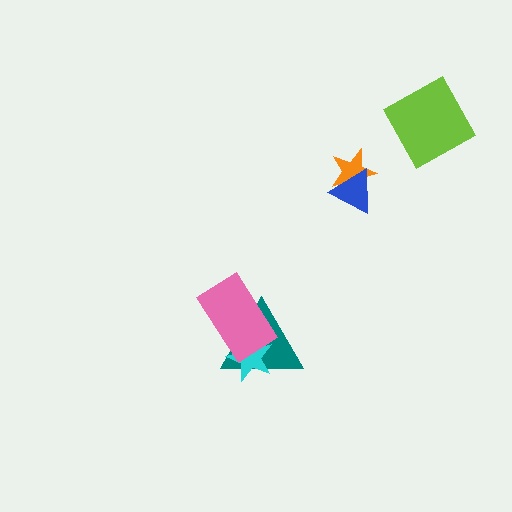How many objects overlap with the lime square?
0 objects overlap with the lime square.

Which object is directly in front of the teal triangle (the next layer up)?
The cyan star is directly in front of the teal triangle.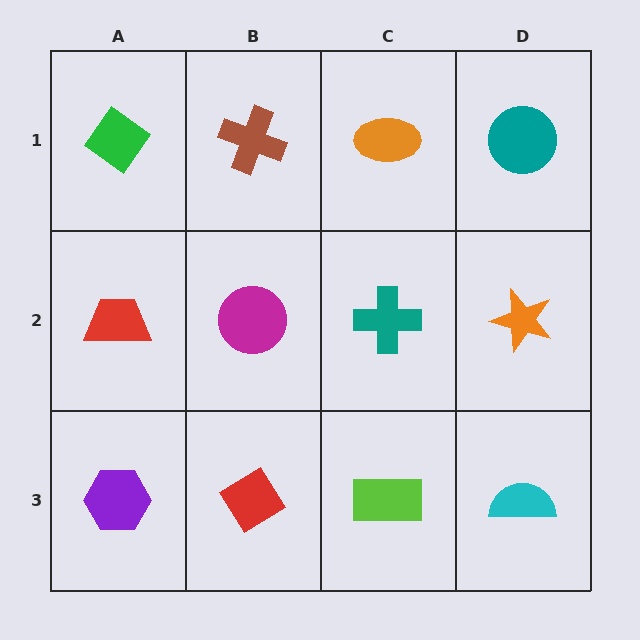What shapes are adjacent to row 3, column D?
An orange star (row 2, column D), a lime rectangle (row 3, column C).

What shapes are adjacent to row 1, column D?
An orange star (row 2, column D), an orange ellipse (row 1, column C).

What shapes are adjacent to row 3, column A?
A red trapezoid (row 2, column A), a red diamond (row 3, column B).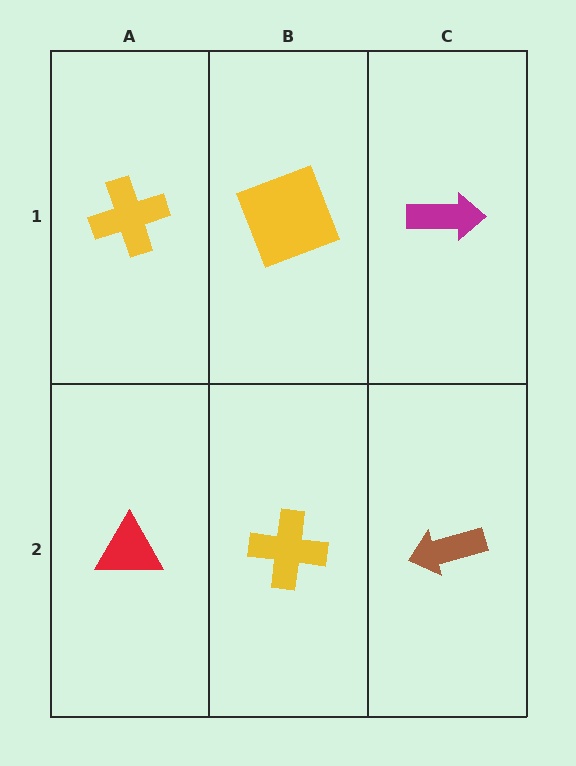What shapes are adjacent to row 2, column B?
A yellow square (row 1, column B), a red triangle (row 2, column A), a brown arrow (row 2, column C).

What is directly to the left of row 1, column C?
A yellow square.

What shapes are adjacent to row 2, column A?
A yellow cross (row 1, column A), a yellow cross (row 2, column B).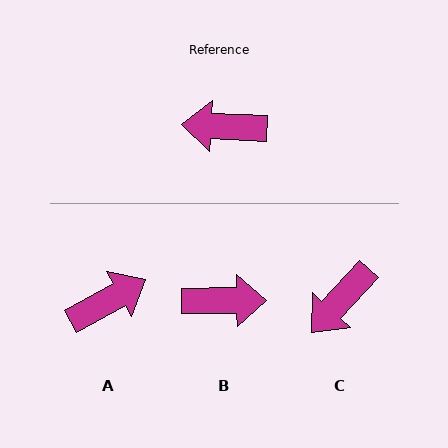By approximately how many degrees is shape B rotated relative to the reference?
Approximately 177 degrees clockwise.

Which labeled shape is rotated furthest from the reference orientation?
B, about 177 degrees away.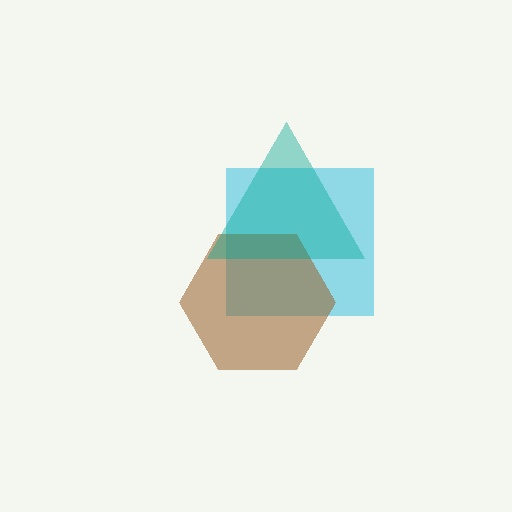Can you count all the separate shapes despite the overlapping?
Yes, there are 3 separate shapes.